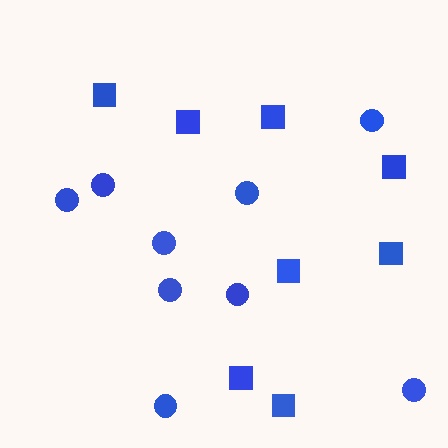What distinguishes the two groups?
There are 2 groups: one group of circles (9) and one group of squares (8).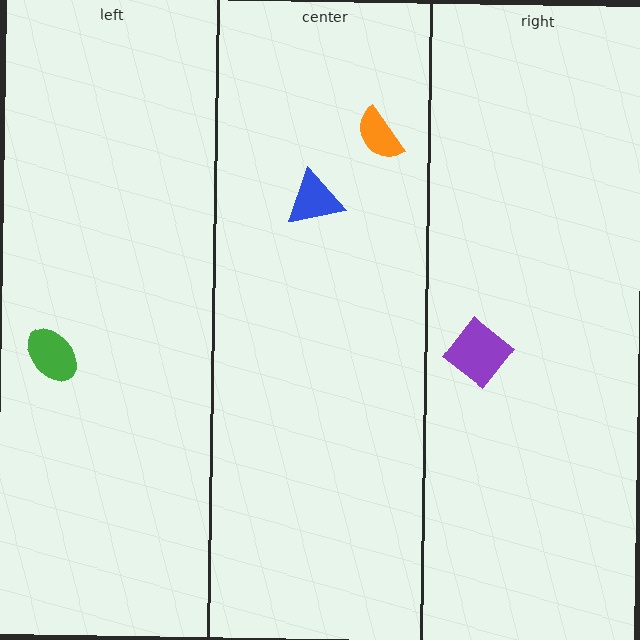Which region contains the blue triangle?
The center region.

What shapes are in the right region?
The purple diamond.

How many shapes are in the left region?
1.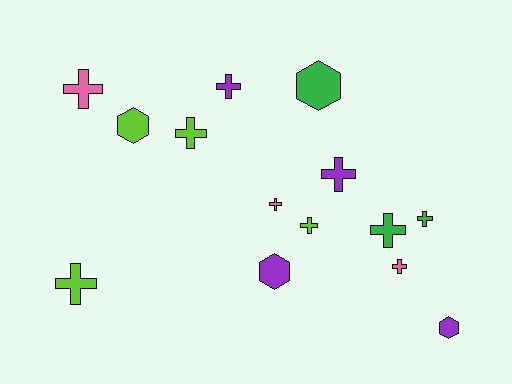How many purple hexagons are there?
There are 2 purple hexagons.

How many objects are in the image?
There are 14 objects.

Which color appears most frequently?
Lime, with 4 objects.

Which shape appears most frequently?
Cross, with 10 objects.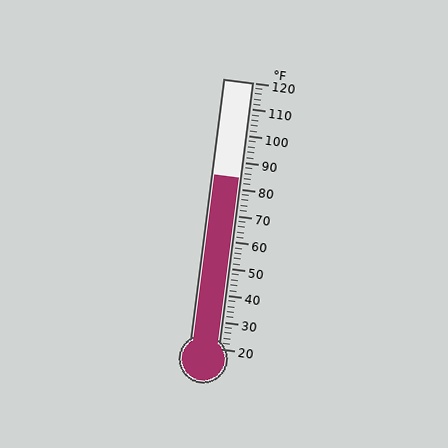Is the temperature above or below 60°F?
The temperature is above 60°F.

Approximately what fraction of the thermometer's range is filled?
The thermometer is filled to approximately 65% of its range.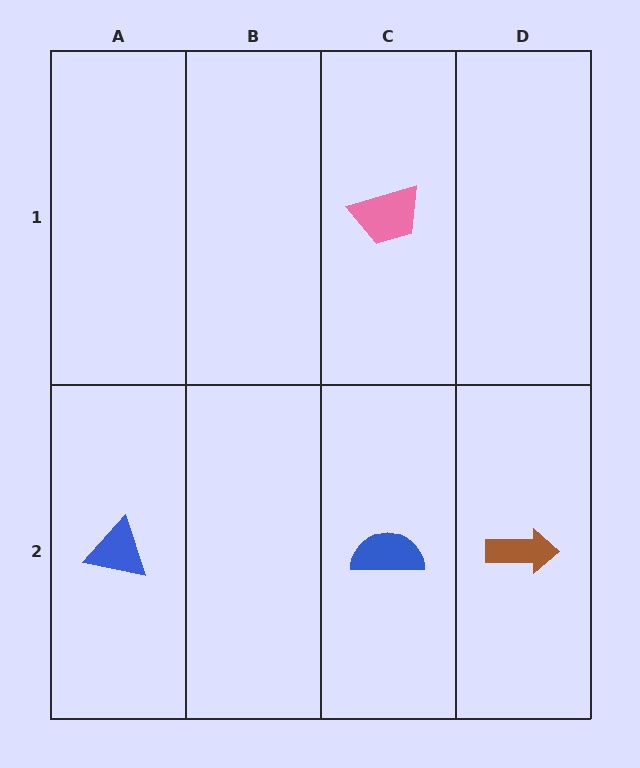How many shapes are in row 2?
3 shapes.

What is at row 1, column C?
A pink trapezoid.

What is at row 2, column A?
A blue triangle.